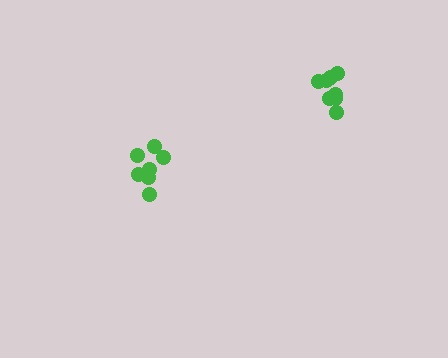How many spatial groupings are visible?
There are 2 spatial groupings.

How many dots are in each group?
Group 1: 7 dots, Group 2: 9 dots (16 total).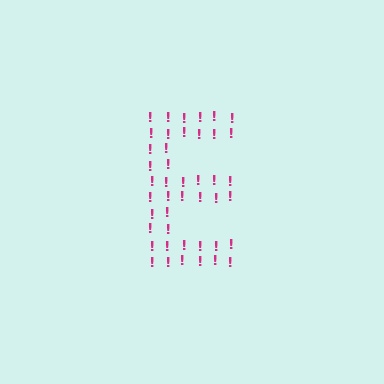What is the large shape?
The large shape is the letter E.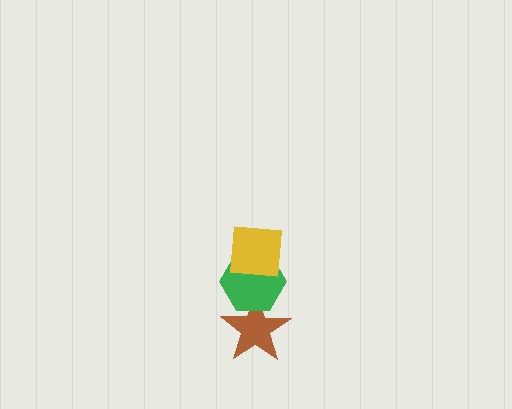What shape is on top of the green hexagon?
The yellow square is on top of the green hexagon.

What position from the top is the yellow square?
The yellow square is 1st from the top.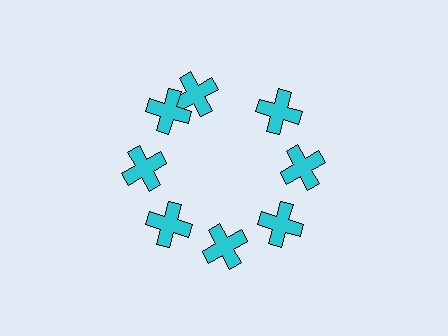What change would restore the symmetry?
The symmetry would be restored by rotating it back into even spacing with its neighbors so that all 8 crosses sit at equal angles and equal distance from the center.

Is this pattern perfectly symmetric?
No. The 8 cyan crosses are arranged in a ring, but one element near the 12 o'clock position is rotated out of alignment along the ring, breaking the 8-fold rotational symmetry.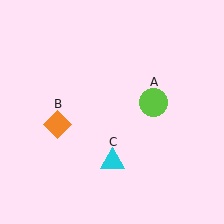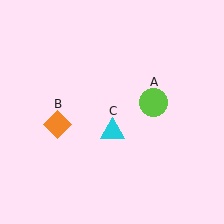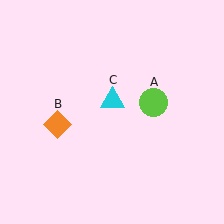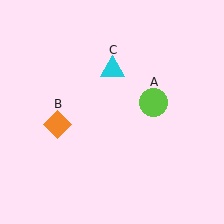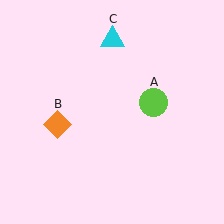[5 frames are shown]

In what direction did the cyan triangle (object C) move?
The cyan triangle (object C) moved up.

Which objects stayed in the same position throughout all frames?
Lime circle (object A) and orange diamond (object B) remained stationary.